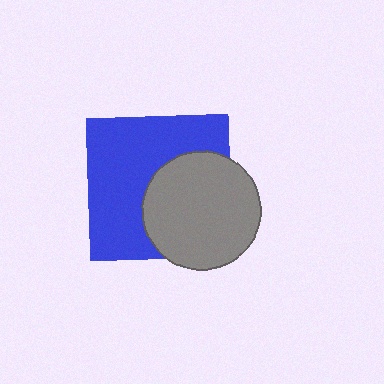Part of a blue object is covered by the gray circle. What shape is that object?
It is a square.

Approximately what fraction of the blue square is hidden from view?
Roughly 41% of the blue square is hidden behind the gray circle.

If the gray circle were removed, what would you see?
You would see the complete blue square.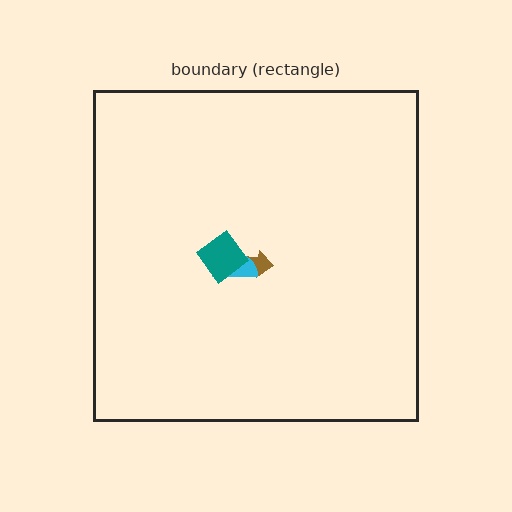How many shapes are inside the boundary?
3 inside, 0 outside.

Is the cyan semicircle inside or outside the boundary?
Inside.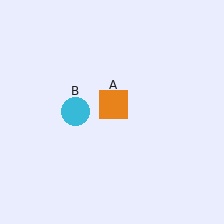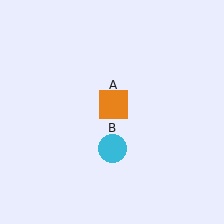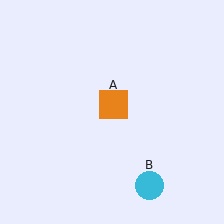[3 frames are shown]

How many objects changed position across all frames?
1 object changed position: cyan circle (object B).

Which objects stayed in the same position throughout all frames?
Orange square (object A) remained stationary.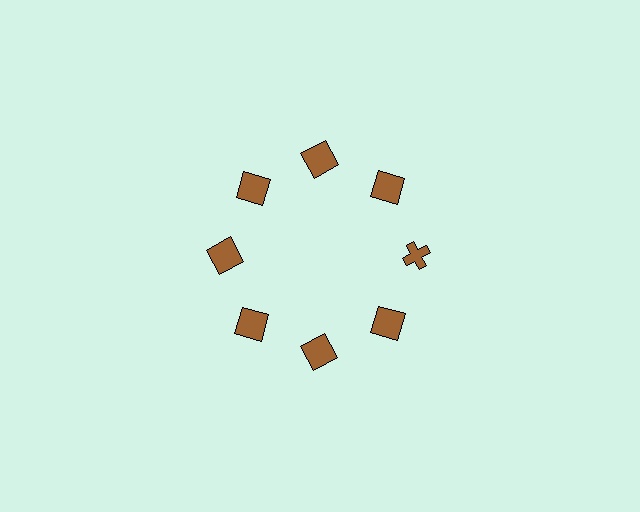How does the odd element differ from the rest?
It has a different shape: cross instead of square.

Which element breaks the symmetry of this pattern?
The brown cross at roughly the 3 o'clock position breaks the symmetry. All other shapes are brown squares.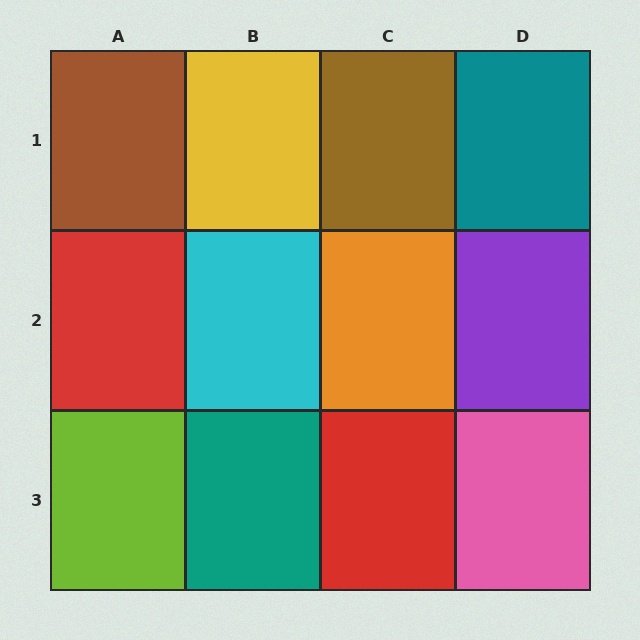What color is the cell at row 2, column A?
Red.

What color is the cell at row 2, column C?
Orange.